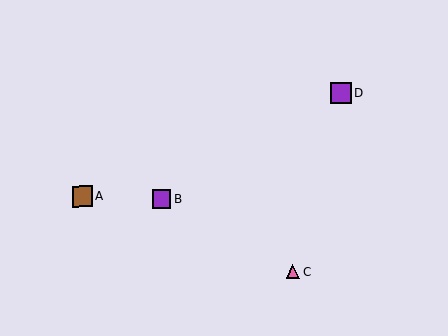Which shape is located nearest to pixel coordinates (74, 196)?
The brown square (labeled A) at (82, 196) is nearest to that location.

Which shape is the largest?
The purple square (labeled D) is the largest.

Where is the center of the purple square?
The center of the purple square is at (162, 199).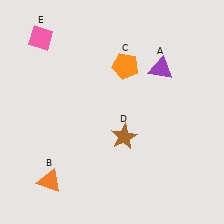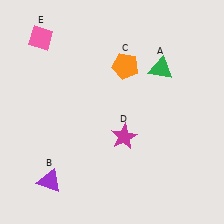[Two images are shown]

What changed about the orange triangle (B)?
In Image 1, B is orange. In Image 2, it changed to purple.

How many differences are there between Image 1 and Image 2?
There are 3 differences between the two images.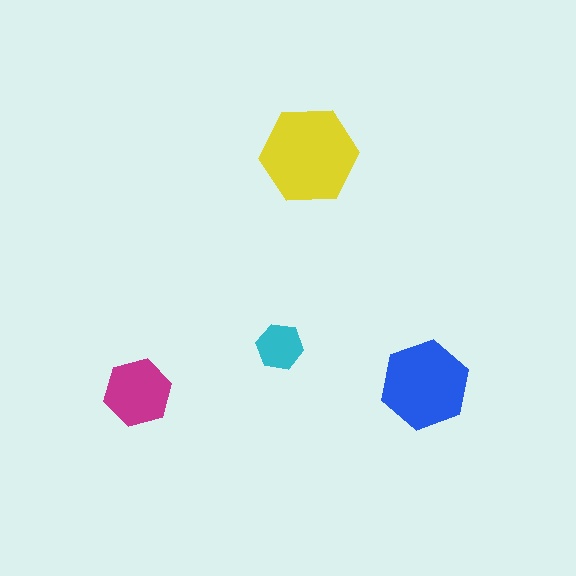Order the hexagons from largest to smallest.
the yellow one, the blue one, the magenta one, the cyan one.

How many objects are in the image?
There are 4 objects in the image.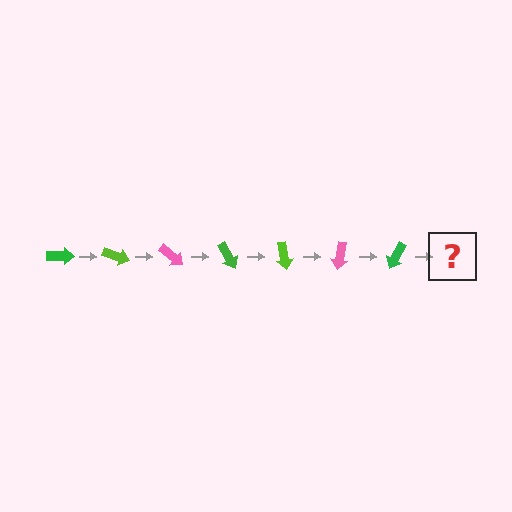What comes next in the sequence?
The next element should be a lime arrow, rotated 140 degrees from the start.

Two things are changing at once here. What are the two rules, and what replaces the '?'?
The two rules are that it rotates 20 degrees each step and the color cycles through green, lime, and pink. The '?' should be a lime arrow, rotated 140 degrees from the start.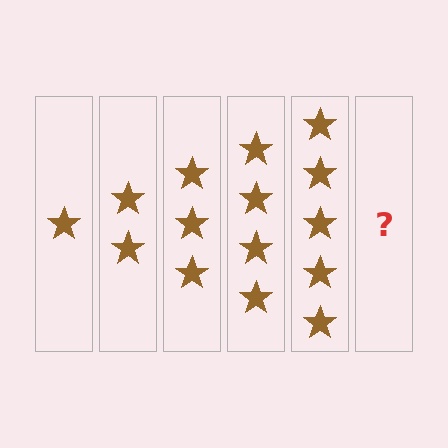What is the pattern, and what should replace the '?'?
The pattern is that each step adds one more star. The '?' should be 6 stars.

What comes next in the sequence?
The next element should be 6 stars.